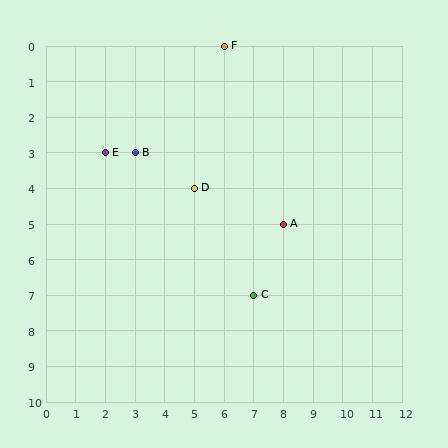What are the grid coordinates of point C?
Point C is at grid coordinates (7, 7).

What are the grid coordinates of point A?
Point A is at grid coordinates (8, 5).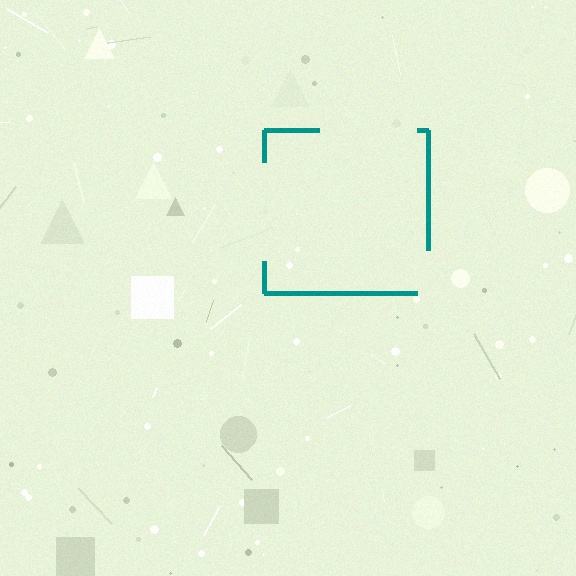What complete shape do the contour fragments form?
The contour fragments form a square.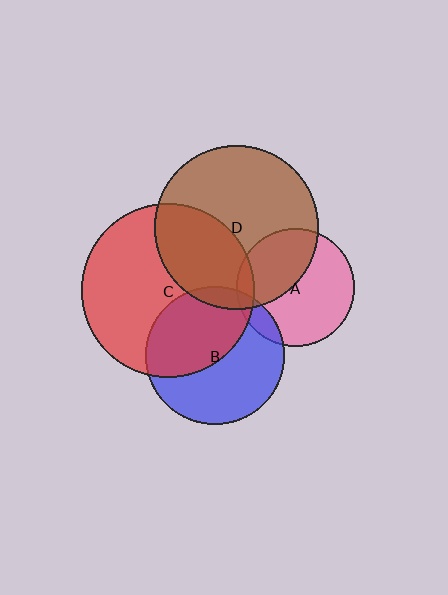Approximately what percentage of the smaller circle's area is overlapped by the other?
Approximately 10%.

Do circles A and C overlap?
Yes.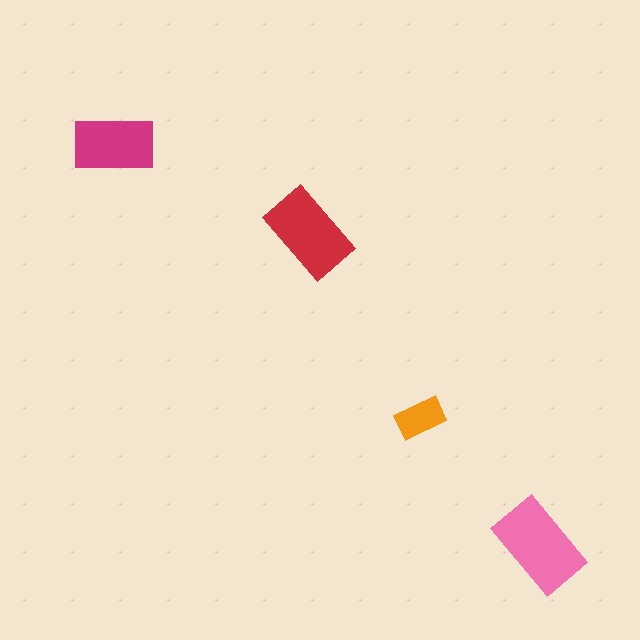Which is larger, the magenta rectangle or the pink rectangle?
The pink one.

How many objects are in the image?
There are 4 objects in the image.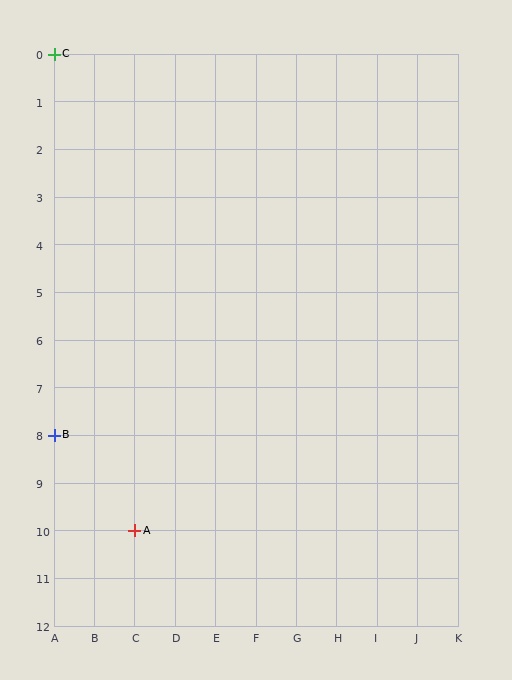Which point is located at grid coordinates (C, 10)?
Point A is at (C, 10).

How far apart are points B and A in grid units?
Points B and A are 2 columns and 2 rows apart (about 2.8 grid units diagonally).